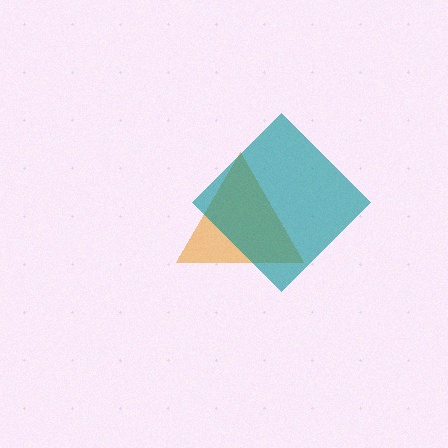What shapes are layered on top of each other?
The layered shapes are: an orange triangle, a teal diamond.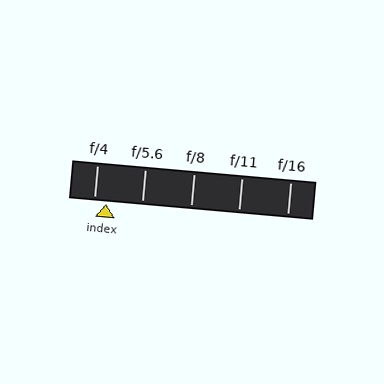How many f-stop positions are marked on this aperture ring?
There are 5 f-stop positions marked.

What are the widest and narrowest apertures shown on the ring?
The widest aperture shown is f/4 and the narrowest is f/16.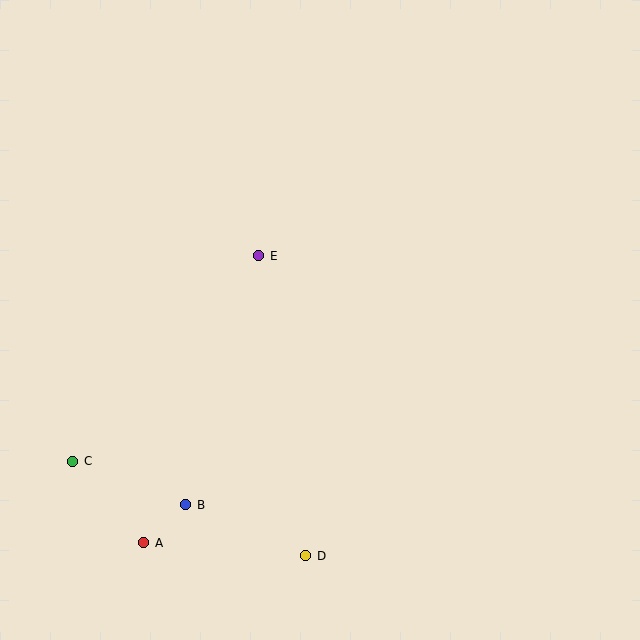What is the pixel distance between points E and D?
The distance between E and D is 304 pixels.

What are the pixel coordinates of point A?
Point A is at (144, 543).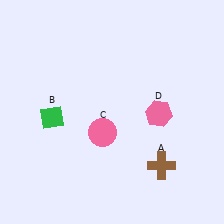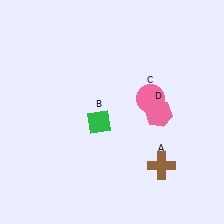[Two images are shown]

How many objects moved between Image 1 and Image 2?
2 objects moved between the two images.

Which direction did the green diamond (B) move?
The green diamond (B) moved right.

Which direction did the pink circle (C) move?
The pink circle (C) moved right.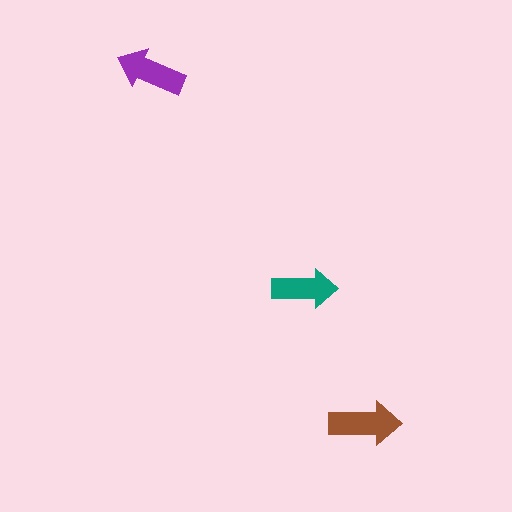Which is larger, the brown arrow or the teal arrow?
The brown one.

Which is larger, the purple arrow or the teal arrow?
The purple one.